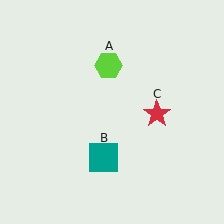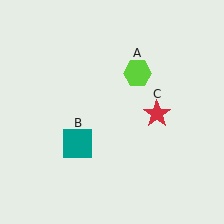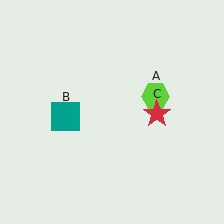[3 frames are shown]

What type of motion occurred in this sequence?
The lime hexagon (object A), teal square (object B) rotated clockwise around the center of the scene.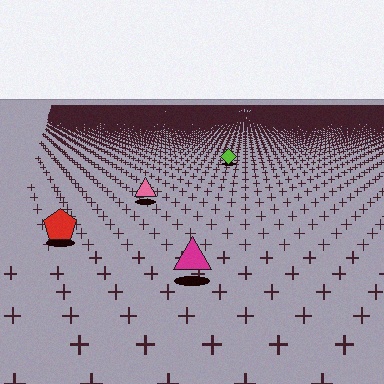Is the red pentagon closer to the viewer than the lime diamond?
Yes. The red pentagon is closer — you can tell from the texture gradient: the ground texture is coarser near it.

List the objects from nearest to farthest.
From nearest to farthest: the magenta triangle, the red pentagon, the pink triangle, the lime diamond.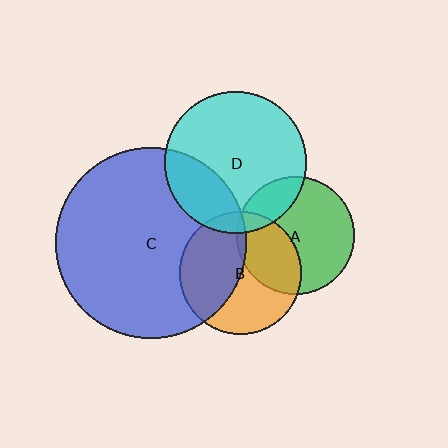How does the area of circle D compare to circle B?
Approximately 1.3 times.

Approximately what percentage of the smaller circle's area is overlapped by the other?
Approximately 20%.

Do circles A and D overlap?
Yes.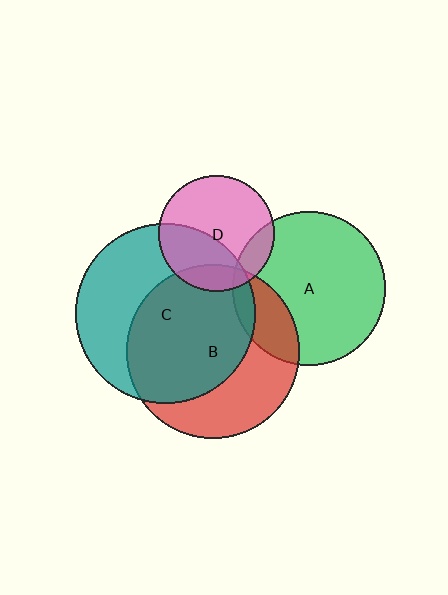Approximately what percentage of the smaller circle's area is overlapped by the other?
Approximately 15%.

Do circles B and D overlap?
Yes.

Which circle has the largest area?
Circle C (teal).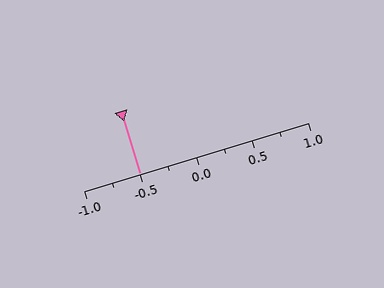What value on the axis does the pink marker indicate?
The marker indicates approximately -0.5.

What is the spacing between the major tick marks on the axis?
The major ticks are spaced 0.5 apart.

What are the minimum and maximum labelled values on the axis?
The axis runs from -1.0 to 1.0.